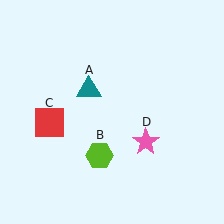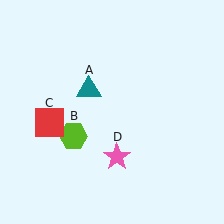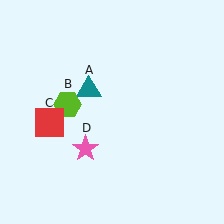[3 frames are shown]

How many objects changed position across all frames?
2 objects changed position: lime hexagon (object B), pink star (object D).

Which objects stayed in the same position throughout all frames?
Teal triangle (object A) and red square (object C) remained stationary.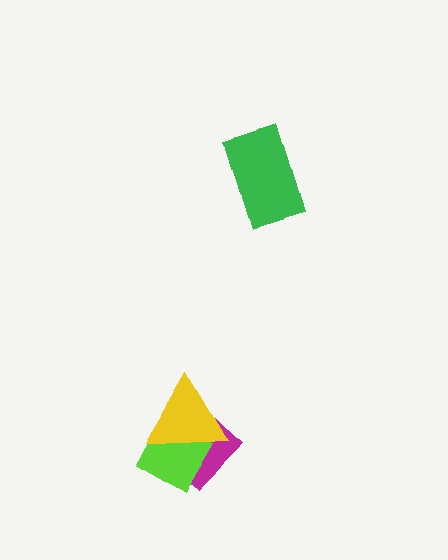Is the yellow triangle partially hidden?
No, no other shape covers it.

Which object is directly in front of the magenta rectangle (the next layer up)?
The lime square is directly in front of the magenta rectangle.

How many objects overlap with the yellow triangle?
2 objects overlap with the yellow triangle.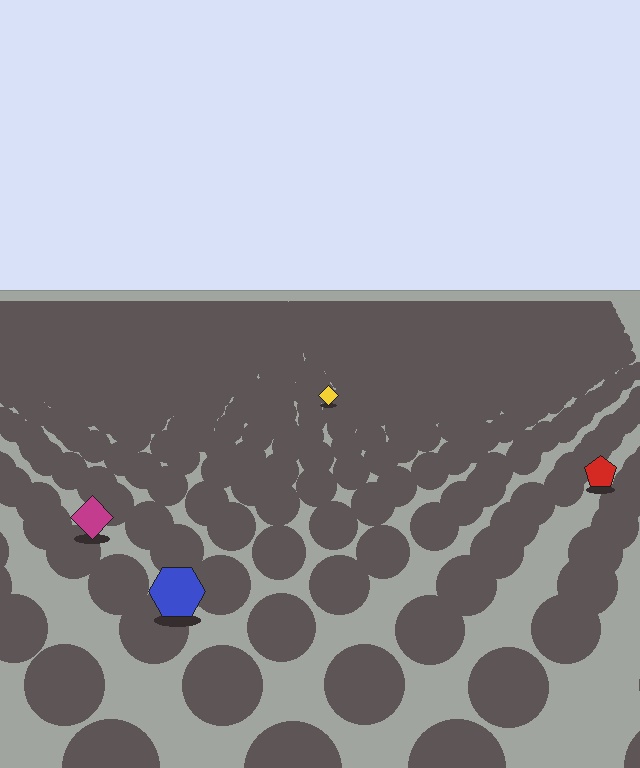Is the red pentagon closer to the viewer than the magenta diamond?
No. The magenta diamond is closer — you can tell from the texture gradient: the ground texture is coarser near it.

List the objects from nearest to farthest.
From nearest to farthest: the blue hexagon, the magenta diamond, the red pentagon, the yellow diamond.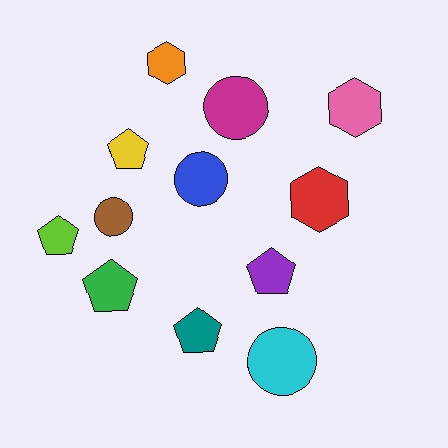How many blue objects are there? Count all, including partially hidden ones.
There is 1 blue object.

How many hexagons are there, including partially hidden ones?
There are 3 hexagons.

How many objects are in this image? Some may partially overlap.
There are 12 objects.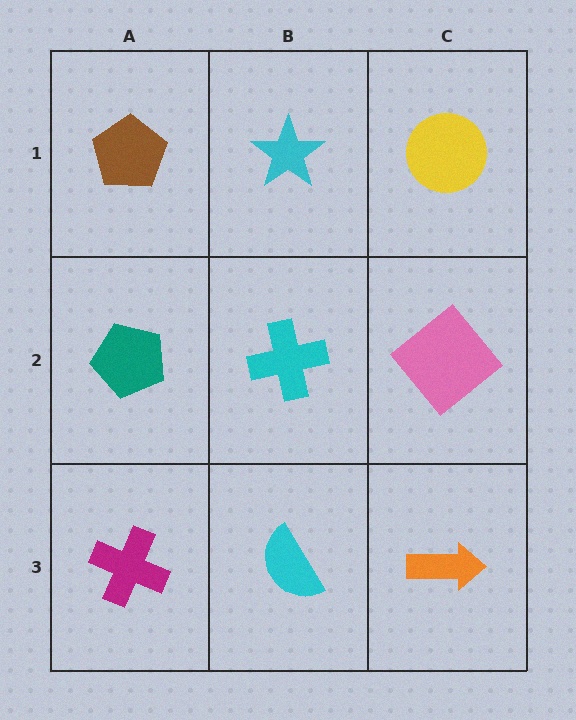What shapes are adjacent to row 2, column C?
A yellow circle (row 1, column C), an orange arrow (row 3, column C), a cyan cross (row 2, column B).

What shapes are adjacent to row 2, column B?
A cyan star (row 1, column B), a cyan semicircle (row 3, column B), a teal pentagon (row 2, column A), a pink diamond (row 2, column C).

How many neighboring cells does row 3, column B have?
3.